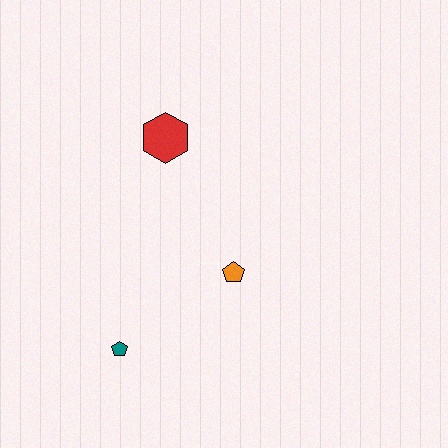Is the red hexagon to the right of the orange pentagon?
No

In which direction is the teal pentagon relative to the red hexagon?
The teal pentagon is below the red hexagon.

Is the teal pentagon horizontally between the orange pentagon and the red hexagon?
No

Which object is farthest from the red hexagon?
The teal pentagon is farthest from the red hexagon.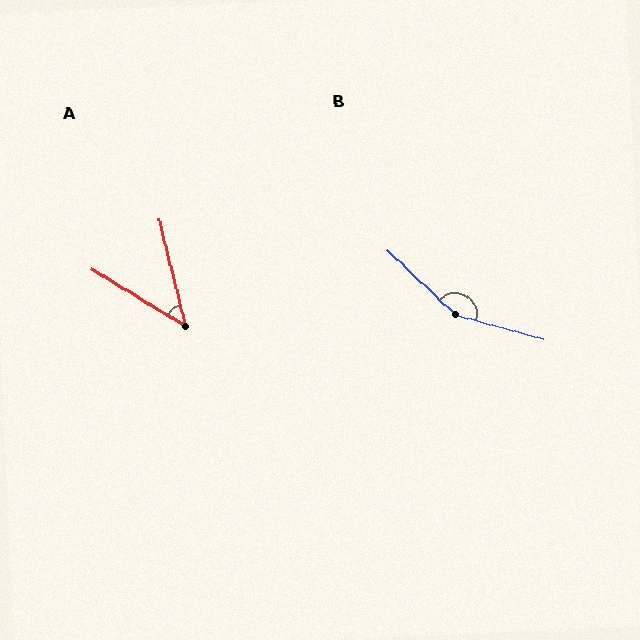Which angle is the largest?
B, at approximately 152 degrees.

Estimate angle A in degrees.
Approximately 45 degrees.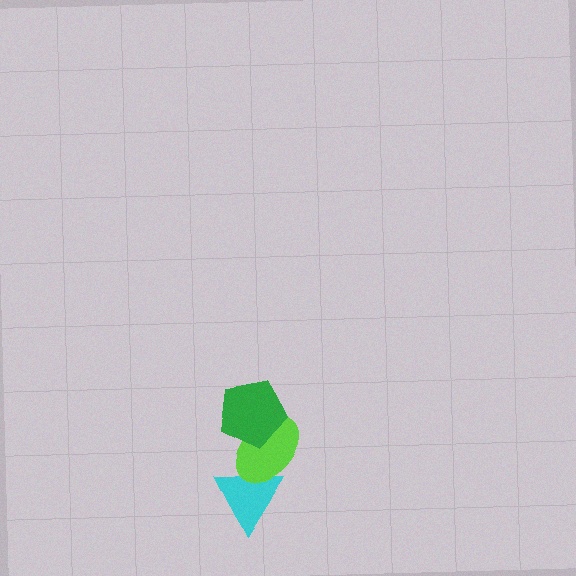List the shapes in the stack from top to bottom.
From top to bottom: the green pentagon, the lime ellipse, the cyan triangle.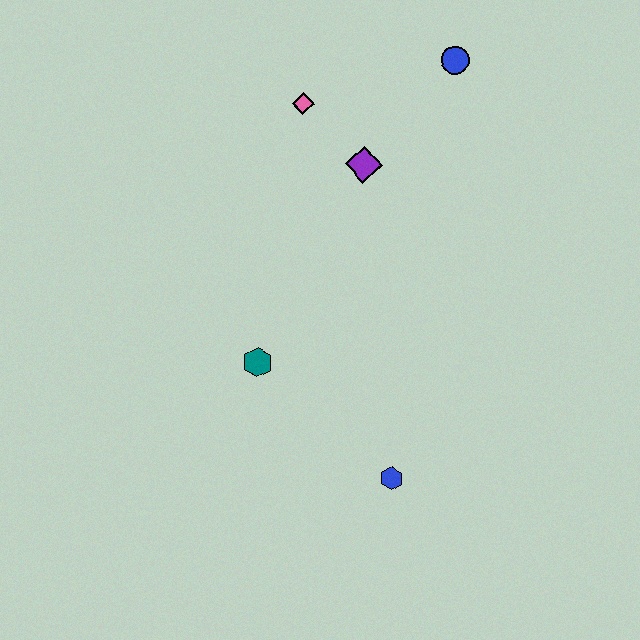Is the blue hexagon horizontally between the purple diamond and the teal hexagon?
No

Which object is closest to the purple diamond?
The pink diamond is closest to the purple diamond.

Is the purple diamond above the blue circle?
No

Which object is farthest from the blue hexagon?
The blue circle is farthest from the blue hexagon.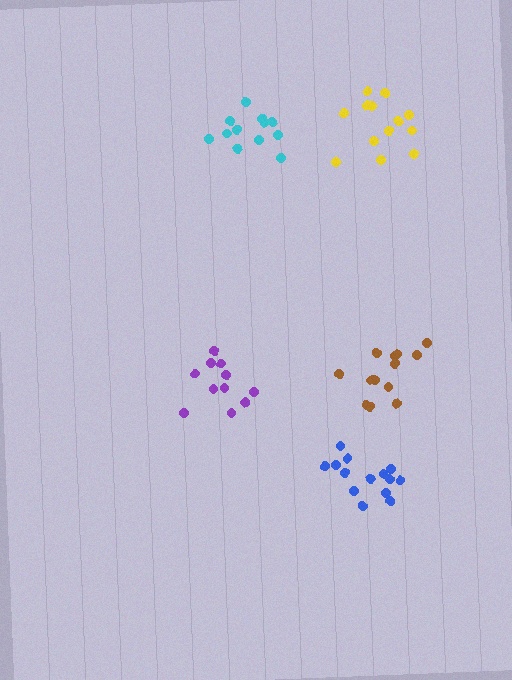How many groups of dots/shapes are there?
There are 5 groups.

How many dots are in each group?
Group 1: 11 dots, Group 2: 12 dots, Group 3: 13 dots, Group 4: 13 dots, Group 5: 14 dots (63 total).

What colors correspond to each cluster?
The clusters are colored: purple, cyan, brown, yellow, blue.